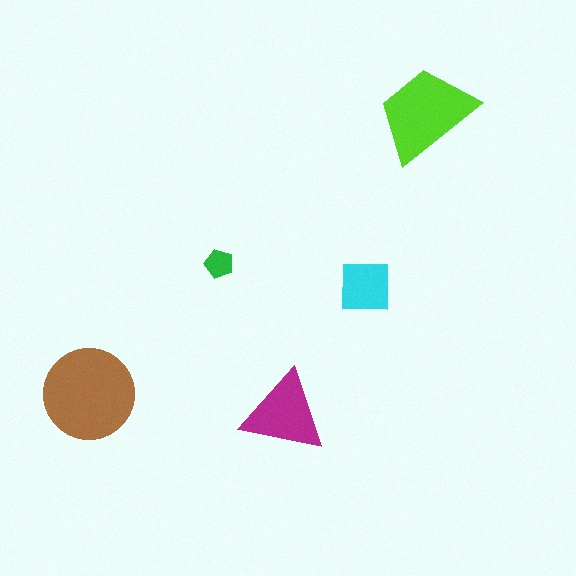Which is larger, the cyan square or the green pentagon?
The cyan square.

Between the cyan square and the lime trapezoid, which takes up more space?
The lime trapezoid.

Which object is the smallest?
The green pentagon.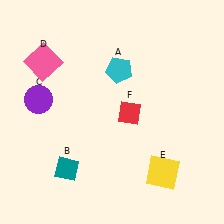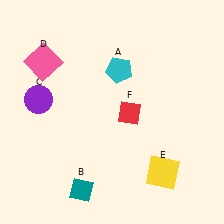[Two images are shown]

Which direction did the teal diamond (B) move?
The teal diamond (B) moved down.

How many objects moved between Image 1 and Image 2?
1 object moved between the two images.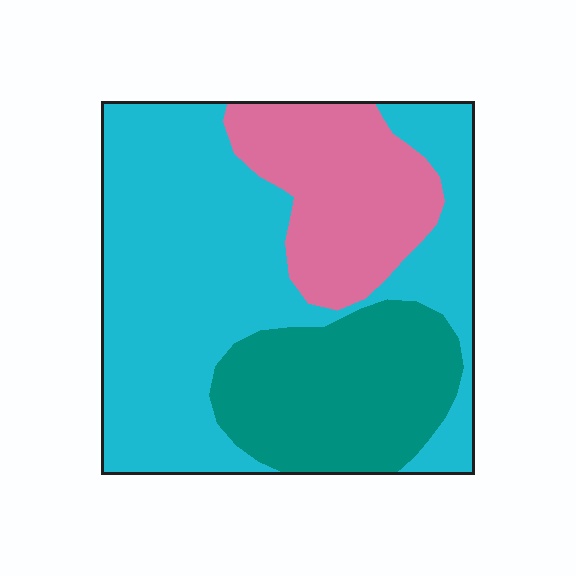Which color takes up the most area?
Cyan, at roughly 55%.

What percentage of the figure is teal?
Teal takes up about one quarter (1/4) of the figure.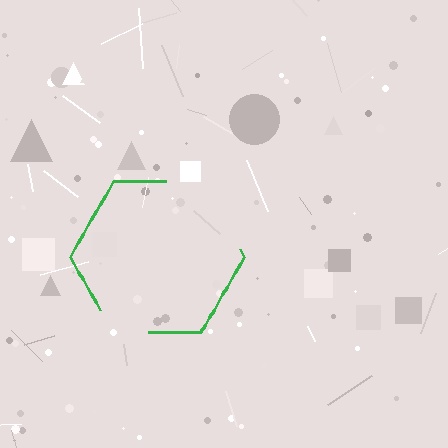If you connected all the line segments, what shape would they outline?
They would outline a hexagon.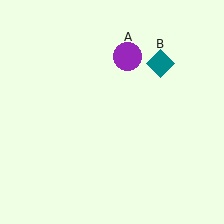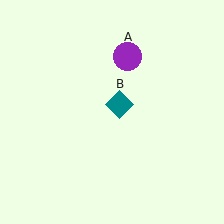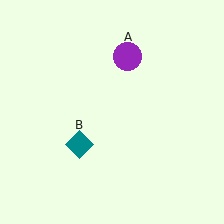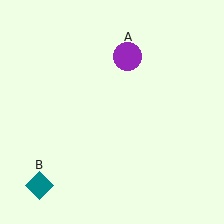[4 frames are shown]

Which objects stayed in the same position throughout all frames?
Purple circle (object A) remained stationary.